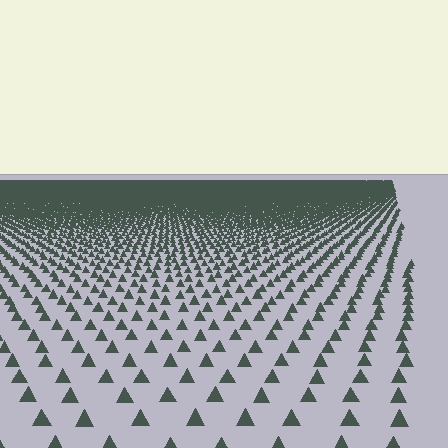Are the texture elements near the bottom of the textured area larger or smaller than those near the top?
Larger. Near the bottom, elements are closer to the viewer and appear at a bigger on-screen size.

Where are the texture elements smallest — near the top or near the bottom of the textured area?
Near the top.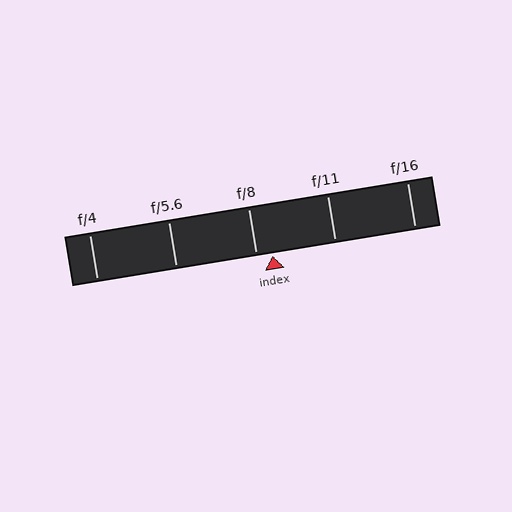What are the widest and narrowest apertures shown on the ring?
The widest aperture shown is f/4 and the narrowest is f/16.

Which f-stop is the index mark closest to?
The index mark is closest to f/8.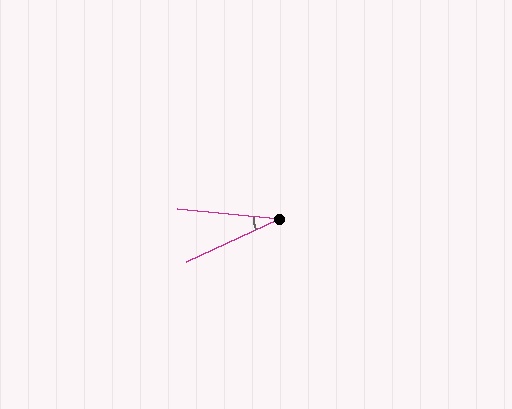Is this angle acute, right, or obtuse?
It is acute.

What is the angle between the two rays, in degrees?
Approximately 30 degrees.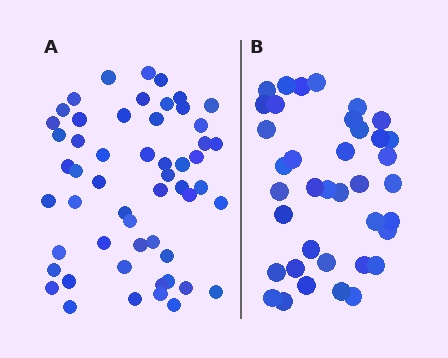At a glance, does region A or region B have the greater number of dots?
Region A (the left region) has more dots.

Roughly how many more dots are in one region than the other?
Region A has approximately 15 more dots than region B.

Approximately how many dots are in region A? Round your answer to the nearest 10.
About 50 dots. (The exact count is 54, which rounds to 50.)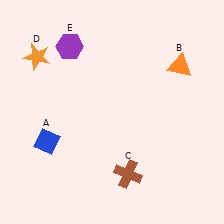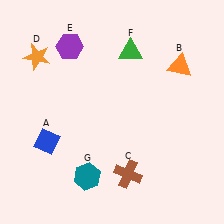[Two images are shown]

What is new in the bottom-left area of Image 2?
A teal hexagon (G) was added in the bottom-left area of Image 2.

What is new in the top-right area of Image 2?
A green triangle (F) was added in the top-right area of Image 2.